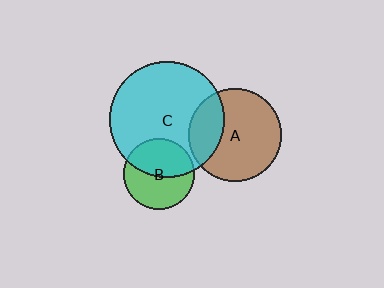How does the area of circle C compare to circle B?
Approximately 2.7 times.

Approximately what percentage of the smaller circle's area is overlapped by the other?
Approximately 50%.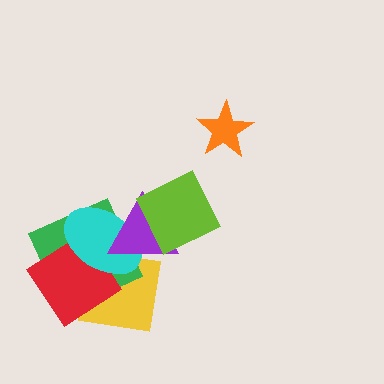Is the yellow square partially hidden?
Yes, it is partially covered by another shape.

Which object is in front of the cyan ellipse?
The purple triangle is in front of the cyan ellipse.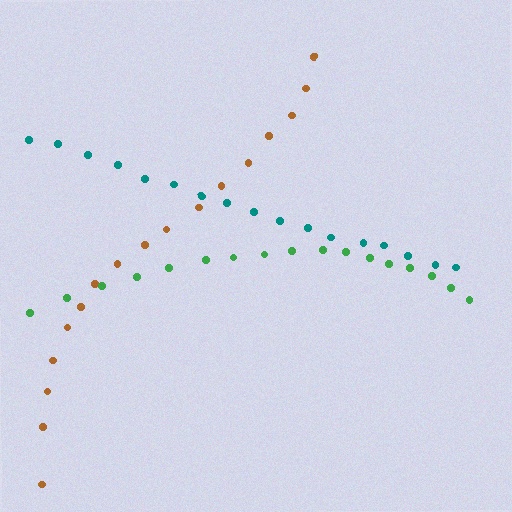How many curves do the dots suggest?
There are 3 distinct paths.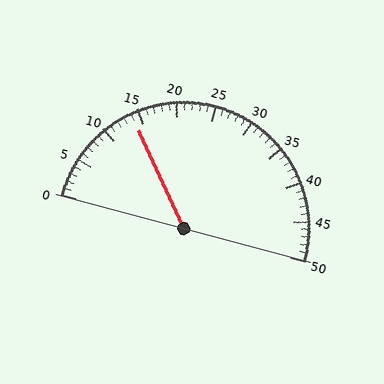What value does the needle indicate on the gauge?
The needle indicates approximately 14.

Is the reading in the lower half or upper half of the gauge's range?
The reading is in the lower half of the range (0 to 50).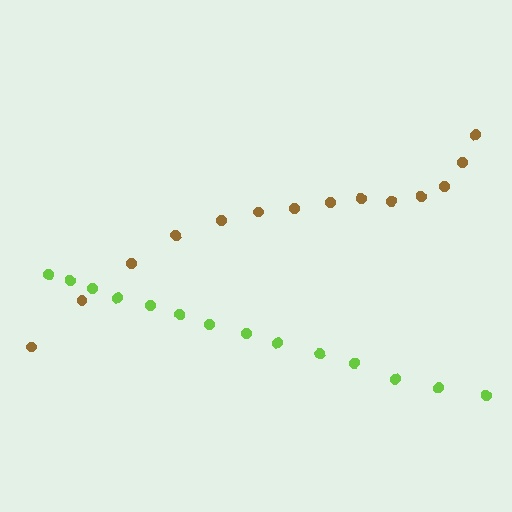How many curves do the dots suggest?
There are 2 distinct paths.